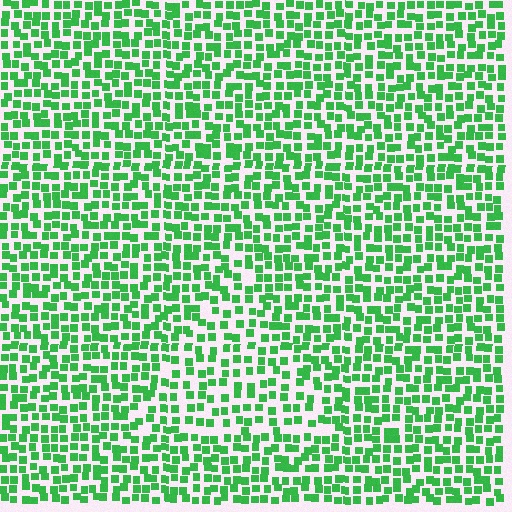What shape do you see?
I see a triangle.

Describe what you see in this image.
The image contains small green elements arranged at two different densities. A triangle-shaped region is visible where the elements are less densely packed than the surrounding area.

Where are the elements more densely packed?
The elements are more densely packed outside the triangle boundary.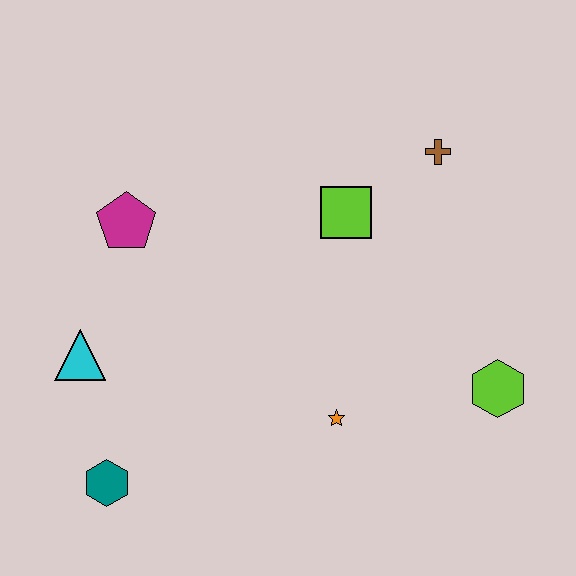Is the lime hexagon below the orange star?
No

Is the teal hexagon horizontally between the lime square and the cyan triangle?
Yes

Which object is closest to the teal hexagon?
The cyan triangle is closest to the teal hexagon.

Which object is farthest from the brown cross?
The teal hexagon is farthest from the brown cross.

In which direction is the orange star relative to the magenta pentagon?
The orange star is to the right of the magenta pentagon.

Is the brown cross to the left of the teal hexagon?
No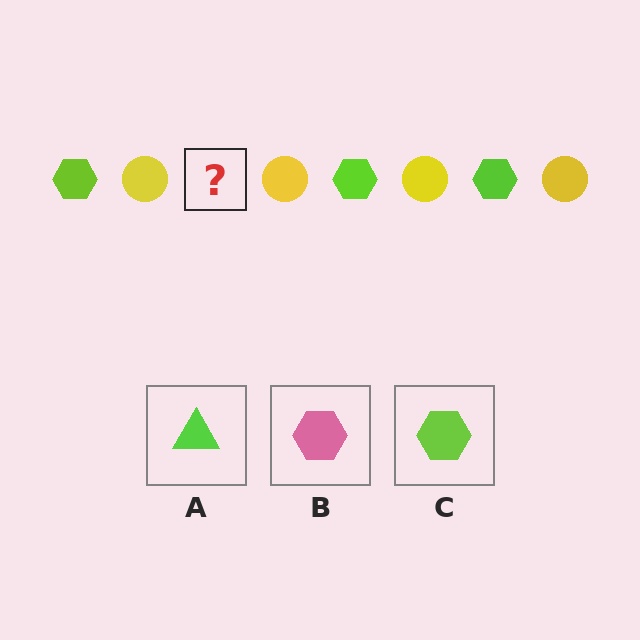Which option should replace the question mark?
Option C.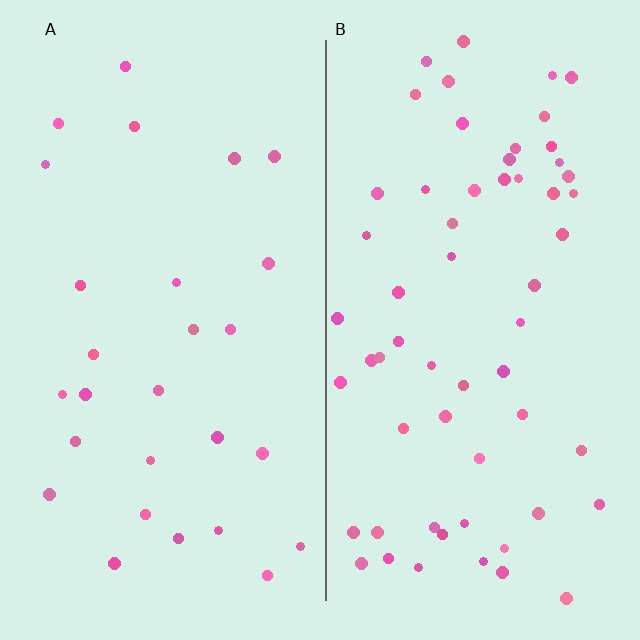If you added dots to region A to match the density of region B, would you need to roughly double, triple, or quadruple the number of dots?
Approximately double.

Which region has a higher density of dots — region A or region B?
B (the right).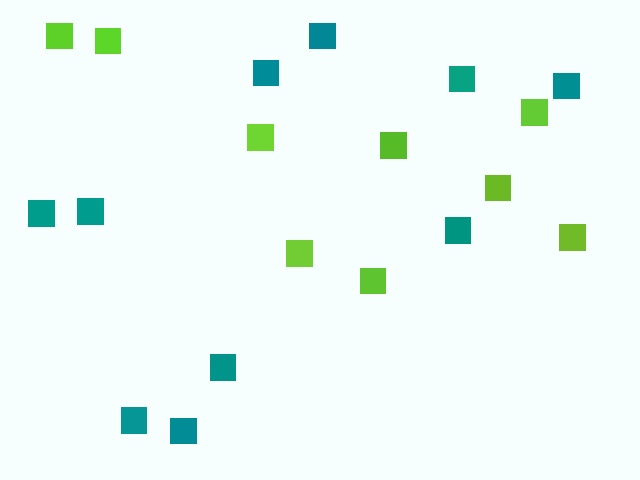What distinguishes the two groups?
There are 2 groups: one group of teal squares (10) and one group of lime squares (9).